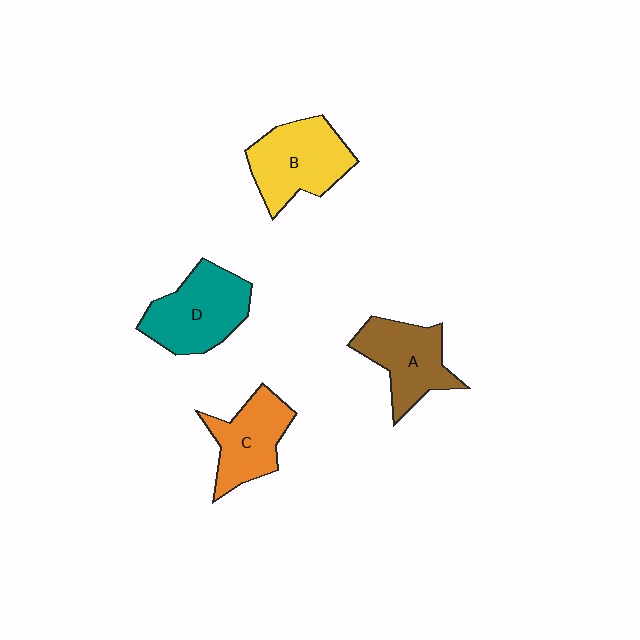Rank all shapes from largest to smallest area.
From largest to smallest: D (teal), B (yellow), A (brown), C (orange).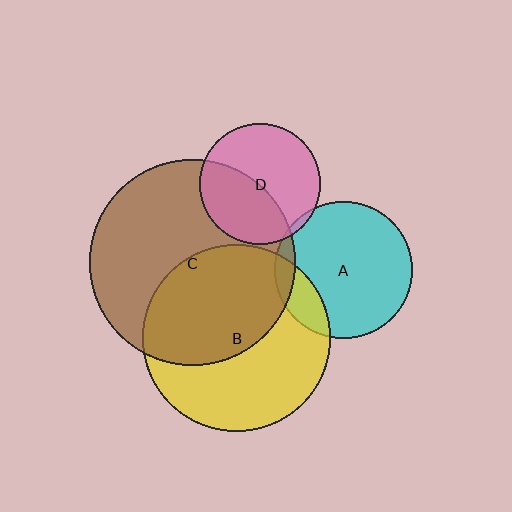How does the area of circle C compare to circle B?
Approximately 1.2 times.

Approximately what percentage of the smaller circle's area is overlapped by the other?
Approximately 50%.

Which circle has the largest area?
Circle C (brown).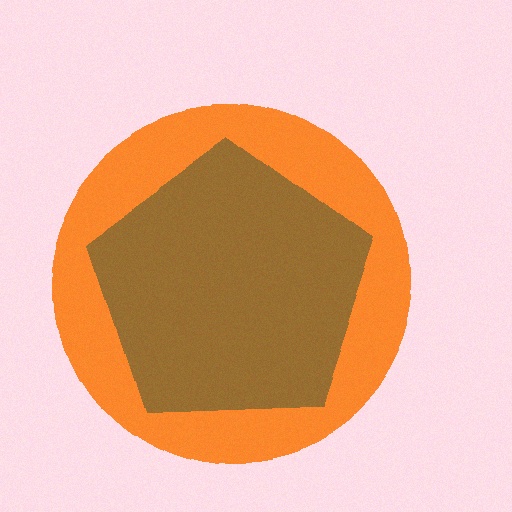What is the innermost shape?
The brown pentagon.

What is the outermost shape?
The orange circle.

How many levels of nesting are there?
2.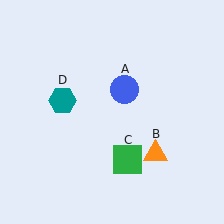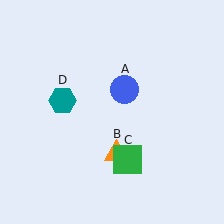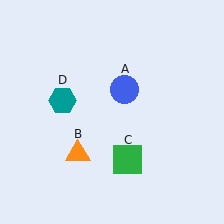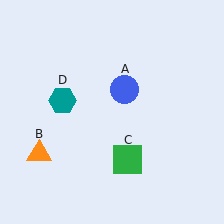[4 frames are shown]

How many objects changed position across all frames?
1 object changed position: orange triangle (object B).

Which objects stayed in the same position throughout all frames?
Blue circle (object A) and green square (object C) and teal hexagon (object D) remained stationary.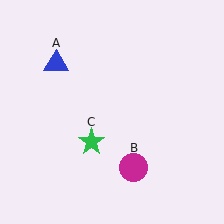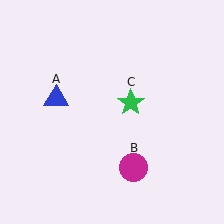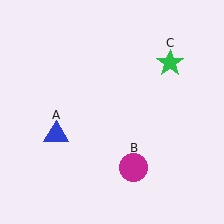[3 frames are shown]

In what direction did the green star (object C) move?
The green star (object C) moved up and to the right.